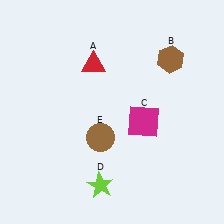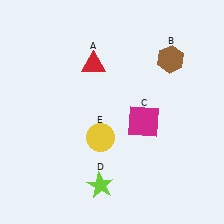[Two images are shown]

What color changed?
The circle (E) changed from brown in Image 1 to yellow in Image 2.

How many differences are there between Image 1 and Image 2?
There is 1 difference between the two images.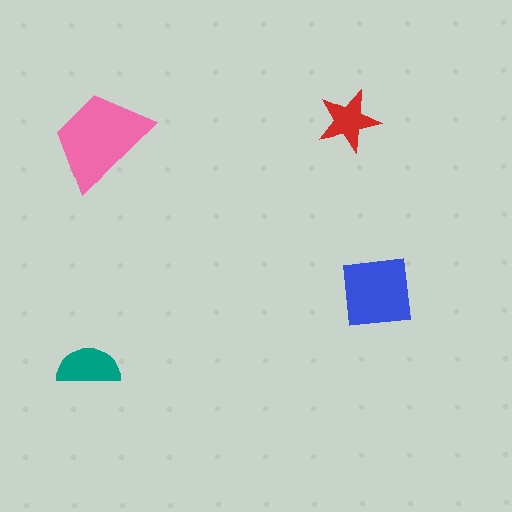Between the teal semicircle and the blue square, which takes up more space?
The blue square.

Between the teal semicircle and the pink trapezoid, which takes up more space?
The pink trapezoid.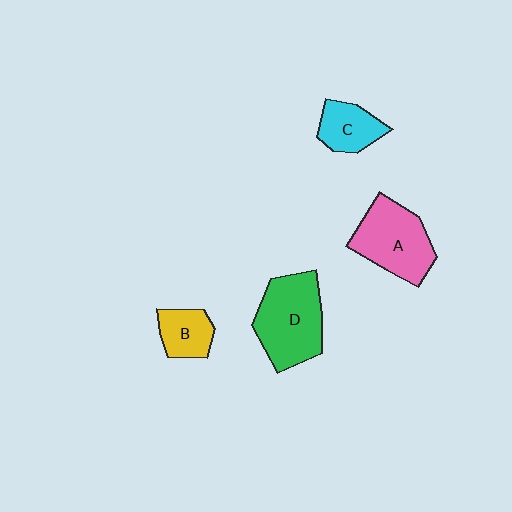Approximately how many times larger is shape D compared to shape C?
Approximately 2.0 times.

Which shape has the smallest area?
Shape B (yellow).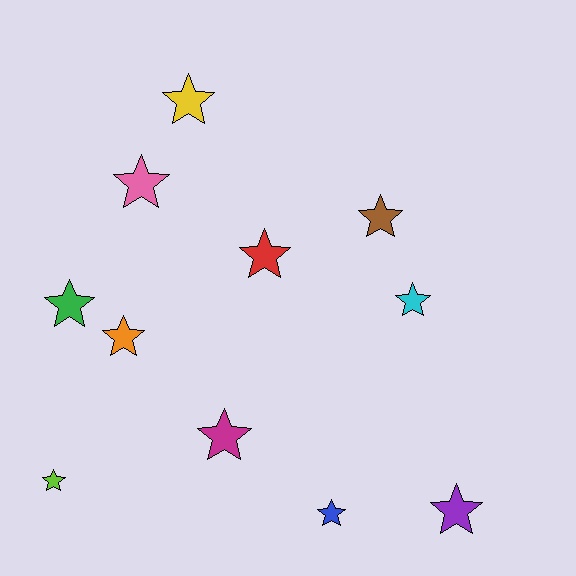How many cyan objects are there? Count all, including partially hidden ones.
There is 1 cyan object.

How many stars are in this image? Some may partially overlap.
There are 11 stars.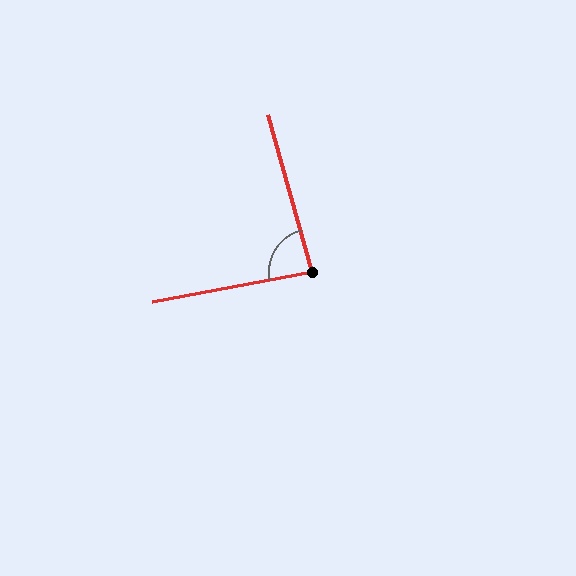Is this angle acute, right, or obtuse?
It is acute.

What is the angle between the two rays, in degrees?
Approximately 85 degrees.